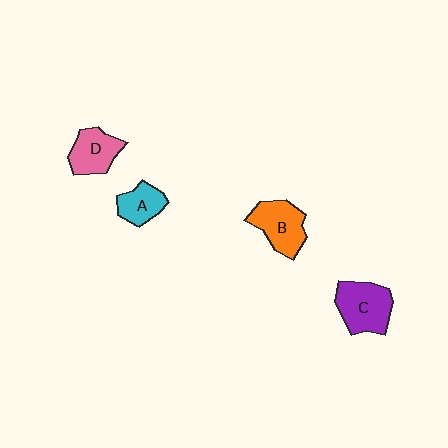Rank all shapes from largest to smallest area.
From largest to smallest: C (purple), B (orange), D (pink), A (cyan).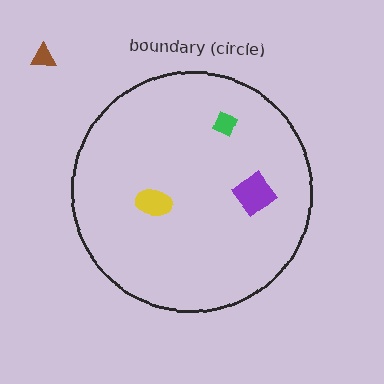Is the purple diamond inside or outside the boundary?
Inside.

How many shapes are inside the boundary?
3 inside, 1 outside.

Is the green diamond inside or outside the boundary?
Inside.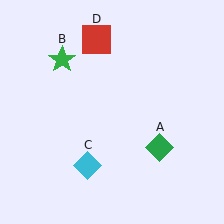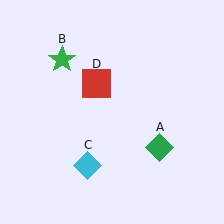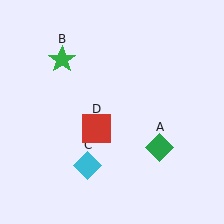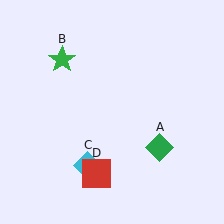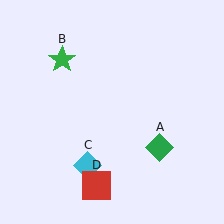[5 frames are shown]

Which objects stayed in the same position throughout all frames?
Green diamond (object A) and green star (object B) and cyan diamond (object C) remained stationary.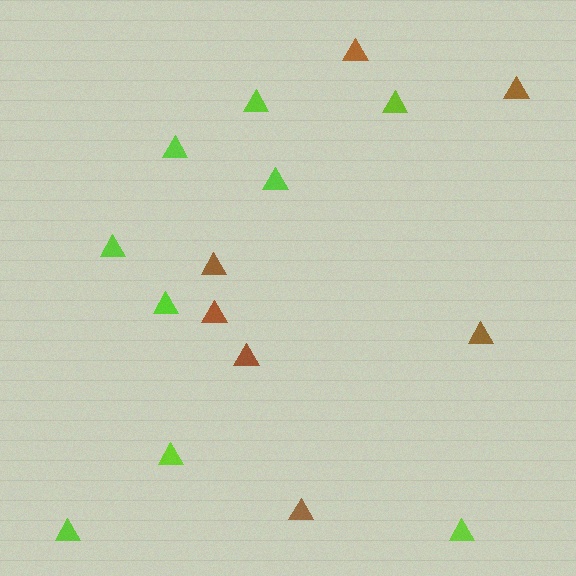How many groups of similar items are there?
There are 2 groups: one group of lime triangles (9) and one group of brown triangles (7).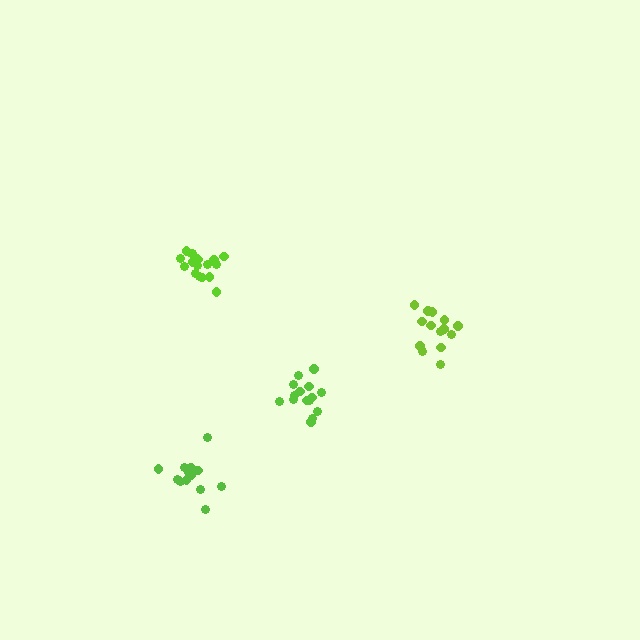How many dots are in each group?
Group 1: 13 dots, Group 2: 15 dots, Group 3: 18 dots, Group 4: 14 dots (60 total).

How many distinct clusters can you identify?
There are 4 distinct clusters.